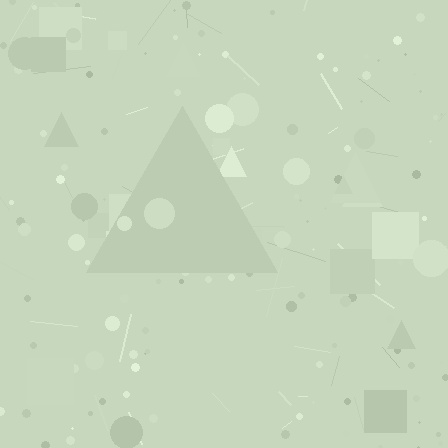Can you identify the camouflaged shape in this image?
The camouflaged shape is a triangle.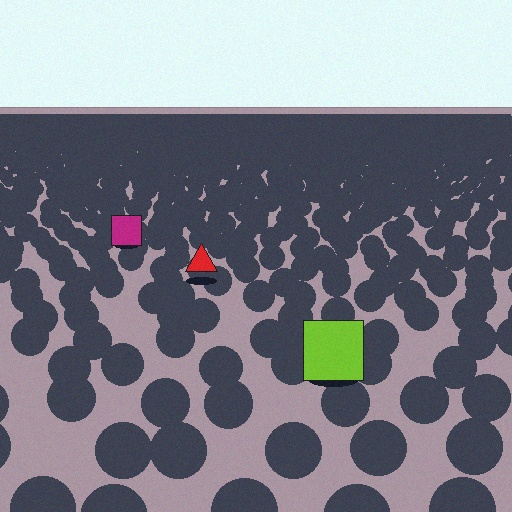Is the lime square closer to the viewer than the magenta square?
Yes. The lime square is closer — you can tell from the texture gradient: the ground texture is coarser near it.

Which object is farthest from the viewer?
The magenta square is farthest from the viewer. It appears smaller and the ground texture around it is denser.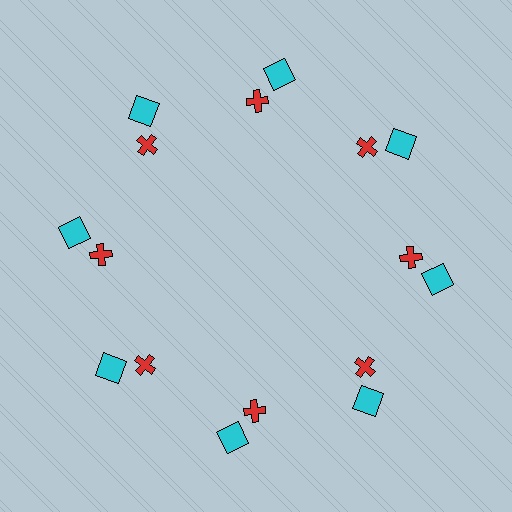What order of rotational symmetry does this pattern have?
This pattern has 8-fold rotational symmetry.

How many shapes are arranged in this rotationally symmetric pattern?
There are 16 shapes, arranged in 8 groups of 2.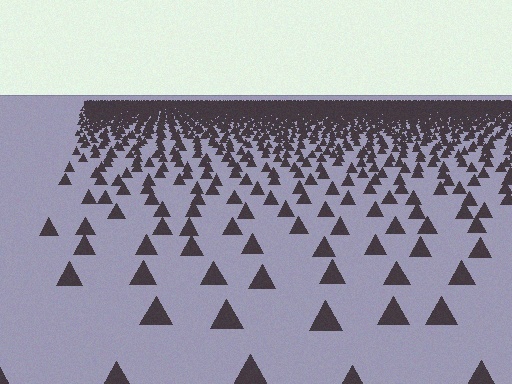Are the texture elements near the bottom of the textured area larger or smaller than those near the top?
Larger. Near the bottom, elements are closer to the viewer and appear at a bigger on-screen size.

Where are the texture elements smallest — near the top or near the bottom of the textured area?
Near the top.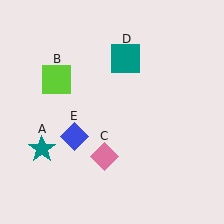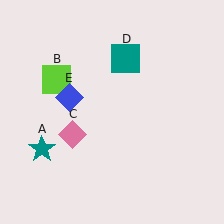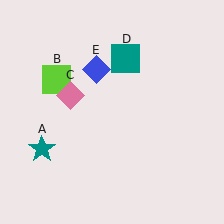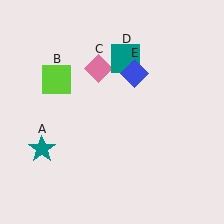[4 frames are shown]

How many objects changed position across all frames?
2 objects changed position: pink diamond (object C), blue diamond (object E).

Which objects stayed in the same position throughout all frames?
Teal star (object A) and lime square (object B) and teal square (object D) remained stationary.